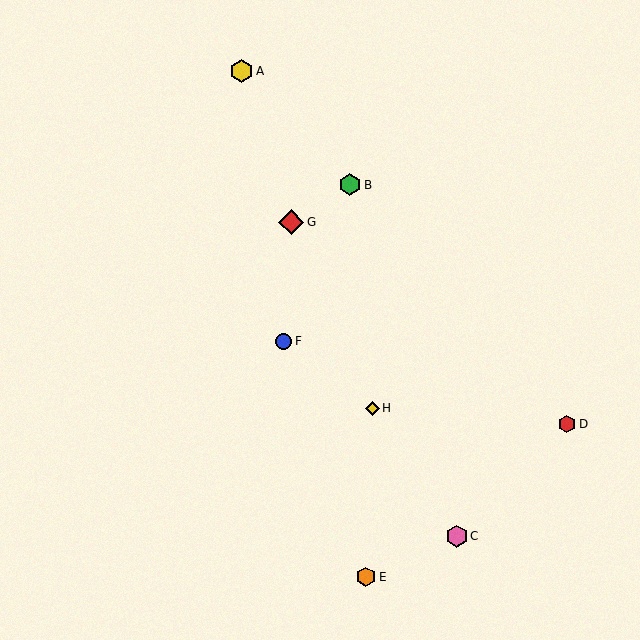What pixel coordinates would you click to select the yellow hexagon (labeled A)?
Click at (241, 71) to select the yellow hexagon A.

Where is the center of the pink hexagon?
The center of the pink hexagon is at (457, 536).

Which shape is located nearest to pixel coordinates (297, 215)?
The red diamond (labeled G) at (291, 222) is nearest to that location.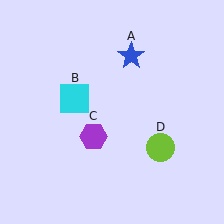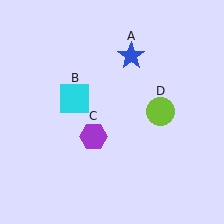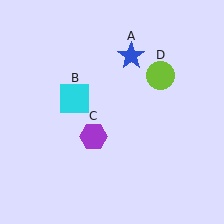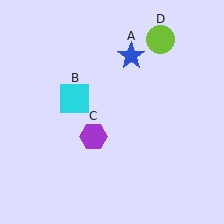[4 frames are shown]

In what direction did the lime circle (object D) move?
The lime circle (object D) moved up.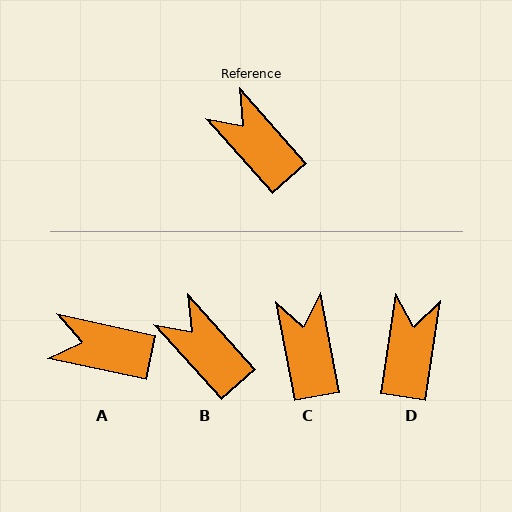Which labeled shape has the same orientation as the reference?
B.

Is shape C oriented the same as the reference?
No, it is off by about 31 degrees.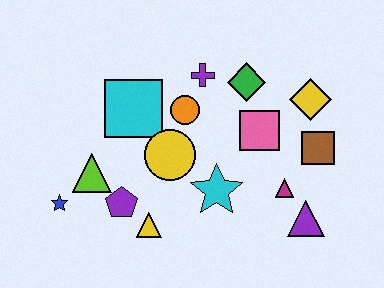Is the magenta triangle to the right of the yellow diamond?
No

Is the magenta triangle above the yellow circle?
No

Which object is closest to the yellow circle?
The orange circle is closest to the yellow circle.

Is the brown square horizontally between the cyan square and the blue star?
No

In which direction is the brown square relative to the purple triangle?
The brown square is above the purple triangle.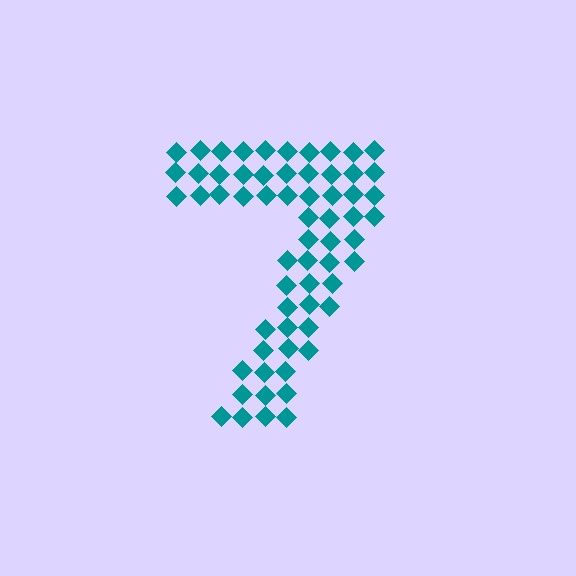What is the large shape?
The large shape is the digit 7.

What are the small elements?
The small elements are diamonds.